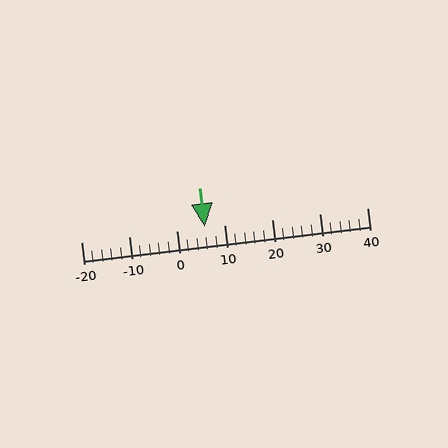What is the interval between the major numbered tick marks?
The major tick marks are spaced 10 units apart.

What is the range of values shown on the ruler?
The ruler shows values from -20 to 40.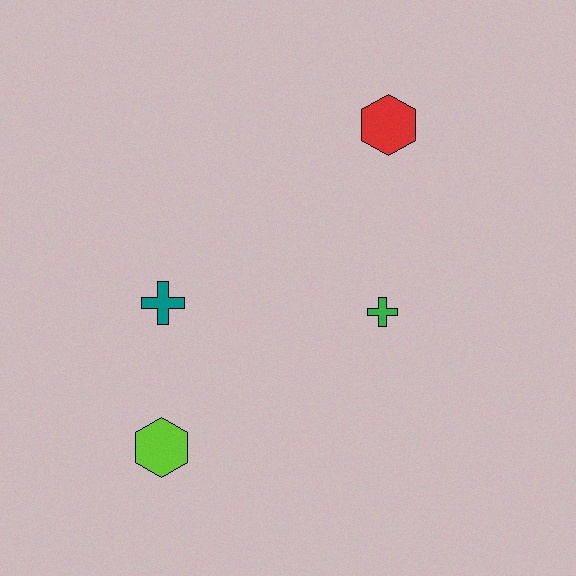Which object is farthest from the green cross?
The lime hexagon is farthest from the green cross.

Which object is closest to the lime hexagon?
The teal cross is closest to the lime hexagon.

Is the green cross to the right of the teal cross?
Yes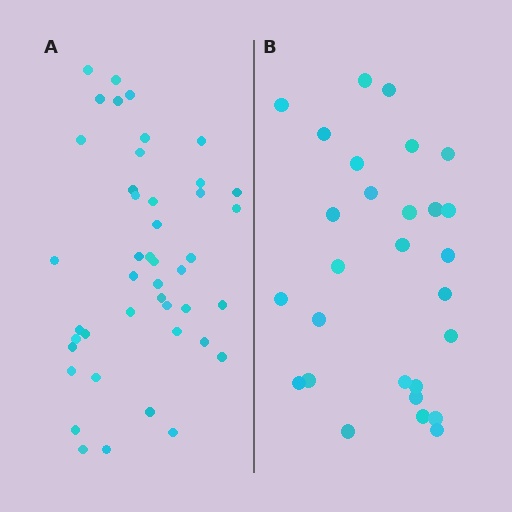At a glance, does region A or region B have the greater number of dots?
Region A (the left region) has more dots.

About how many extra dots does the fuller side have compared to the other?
Region A has approximately 15 more dots than region B.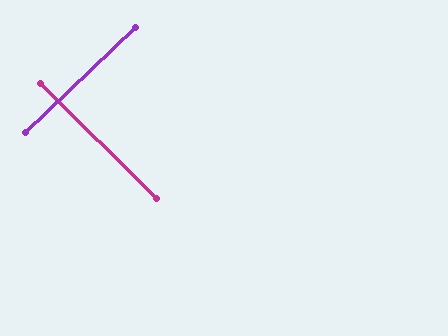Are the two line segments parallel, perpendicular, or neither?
Perpendicular — they meet at approximately 88°.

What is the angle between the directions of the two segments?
Approximately 88 degrees.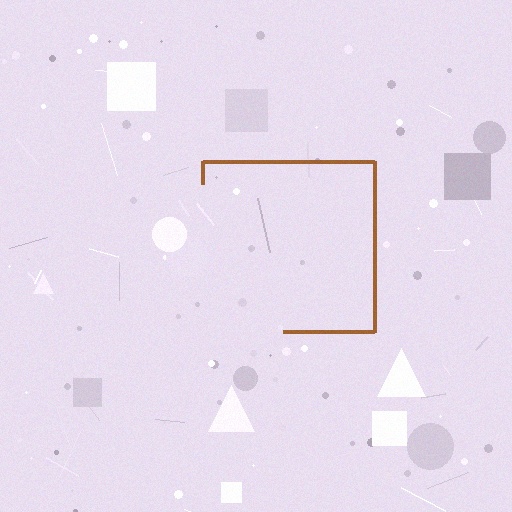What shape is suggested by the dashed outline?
The dashed outline suggests a square.